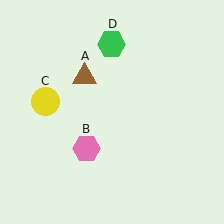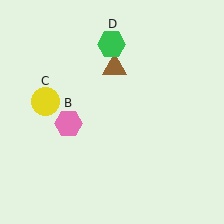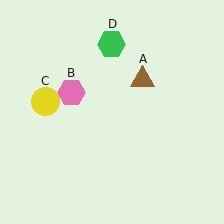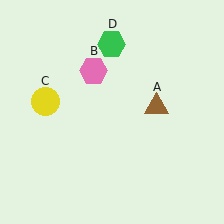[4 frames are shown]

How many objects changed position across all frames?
2 objects changed position: brown triangle (object A), pink hexagon (object B).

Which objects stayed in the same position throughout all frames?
Yellow circle (object C) and green hexagon (object D) remained stationary.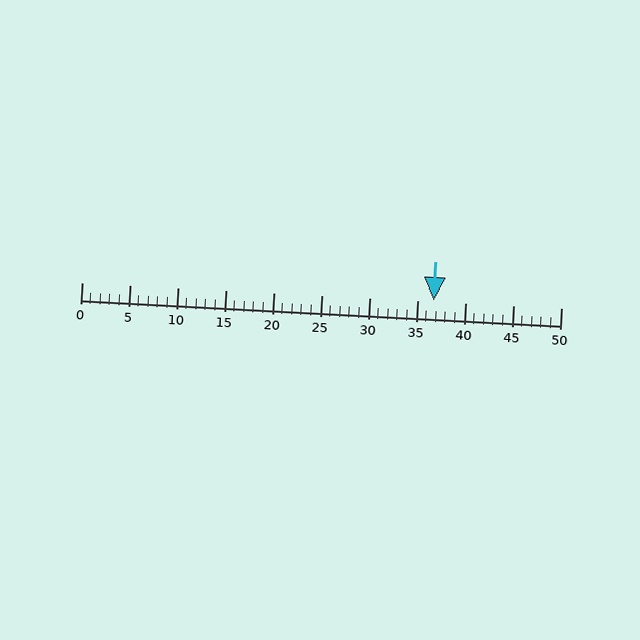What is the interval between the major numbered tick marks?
The major tick marks are spaced 5 units apart.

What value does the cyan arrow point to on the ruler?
The cyan arrow points to approximately 37.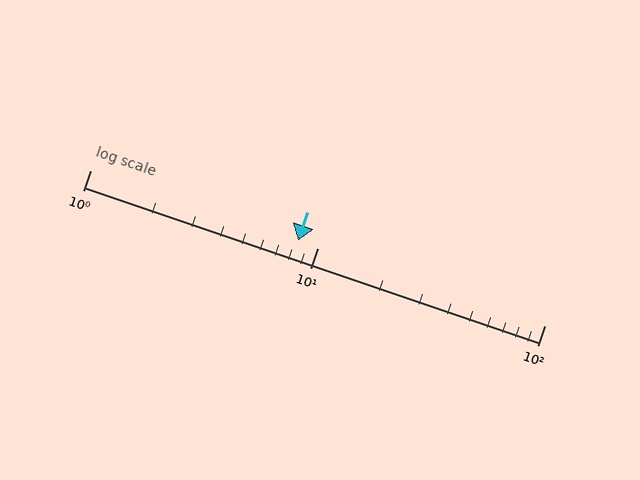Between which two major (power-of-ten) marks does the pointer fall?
The pointer is between 1 and 10.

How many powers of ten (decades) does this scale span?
The scale spans 2 decades, from 1 to 100.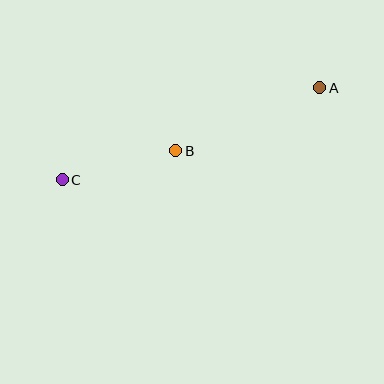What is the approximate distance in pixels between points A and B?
The distance between A and B is approximately 157 pixels.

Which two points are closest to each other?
Points B and C are closest to each other.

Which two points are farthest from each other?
Points A and C are farthest from each other.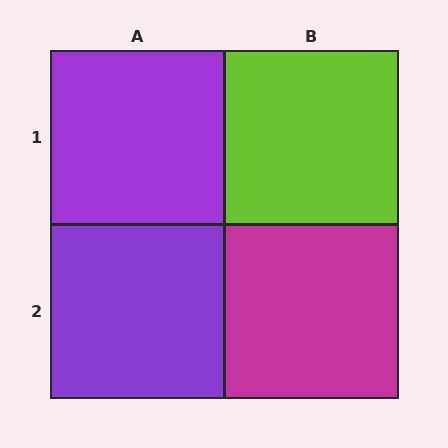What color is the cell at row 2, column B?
Magenta.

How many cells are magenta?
1 cell is magenta.